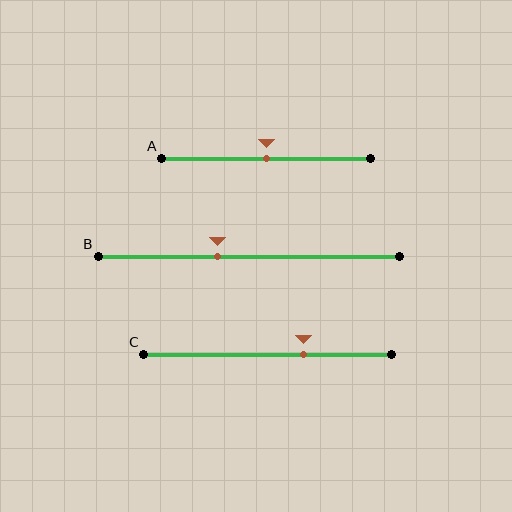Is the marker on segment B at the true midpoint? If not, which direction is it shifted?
No, the marker on segment B is shifted to the left by about 10% of the segment length.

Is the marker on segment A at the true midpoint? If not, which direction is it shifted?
Yes, the marker on segment A is at the true midpoint.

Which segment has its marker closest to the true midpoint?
Segment A has its marker closest to the true midpoint.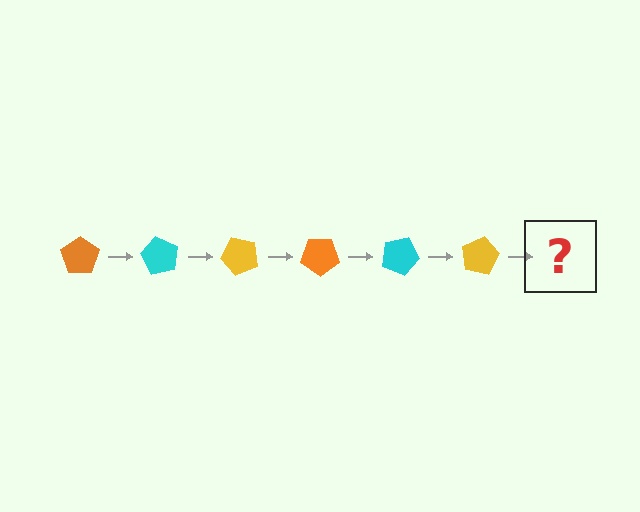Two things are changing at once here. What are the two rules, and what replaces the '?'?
The two rules are that it rotates 60 degrees each step and the color cycles through orange, cyan, and yellow. The '?' should be an orange pentagon, rotated 360 degrees from the start.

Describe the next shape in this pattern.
It should be an orange pentagon, rotated 360 degrees from the start.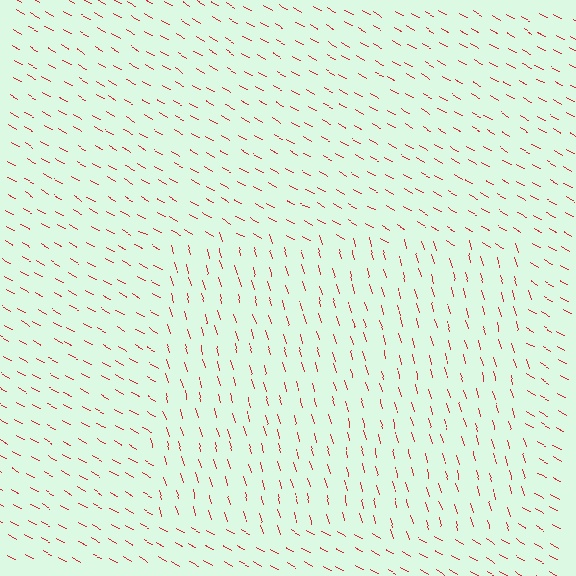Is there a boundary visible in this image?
Yes, there is a texture boundary formed by a change in line orientation.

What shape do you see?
I see a rectangle.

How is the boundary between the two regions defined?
The boundary is defined purely by a change in line orientation (approximately 45 degrees difference). All lines are the same color and thickness.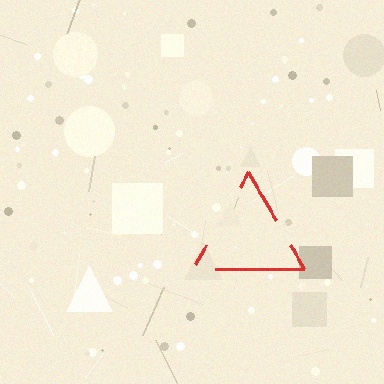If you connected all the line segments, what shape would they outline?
They would outline a triangle.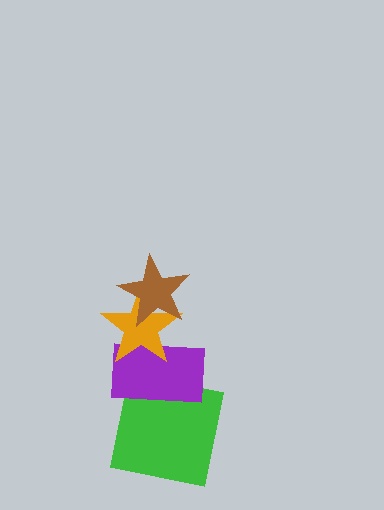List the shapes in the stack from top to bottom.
From top to bottom: the brown star, the orange star, the purple rectangle, the green square.